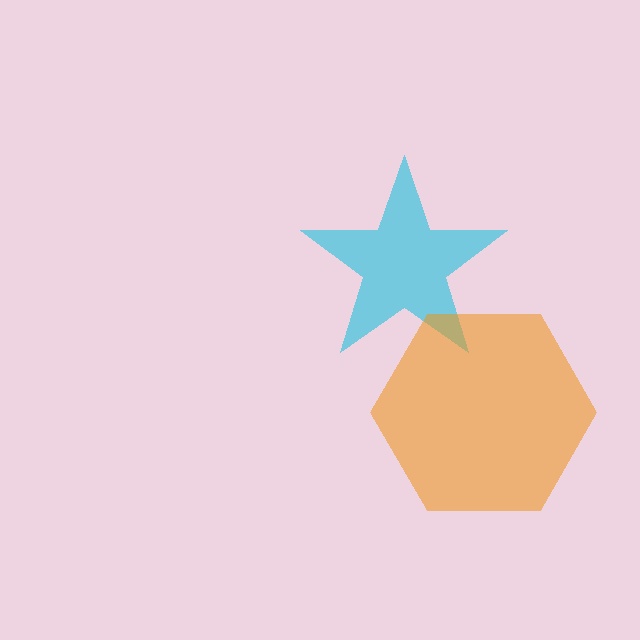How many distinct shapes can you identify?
There are 2 distinct shapes: a cyan star, an orange hexagon.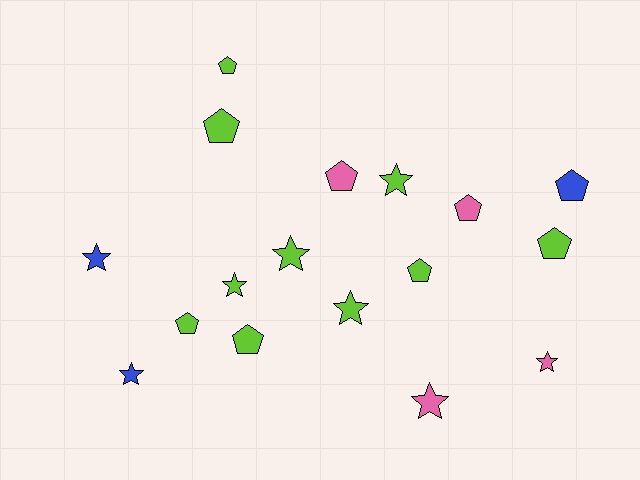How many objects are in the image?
There are 17 objects.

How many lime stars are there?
There are 4 lime stars.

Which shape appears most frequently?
Pentagon, with 9 objects.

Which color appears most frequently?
Lime, with 10 objects.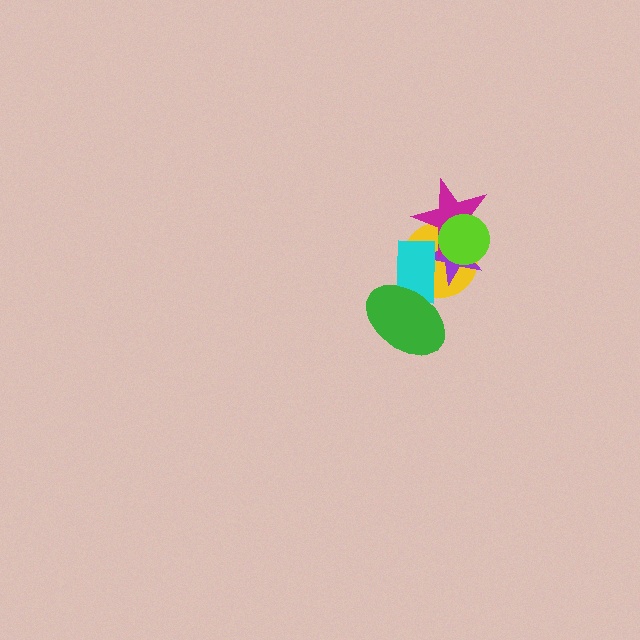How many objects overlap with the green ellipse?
2 objects overlap with the green ellipse.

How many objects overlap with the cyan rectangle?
3 objects overlap with the cyan rectangle.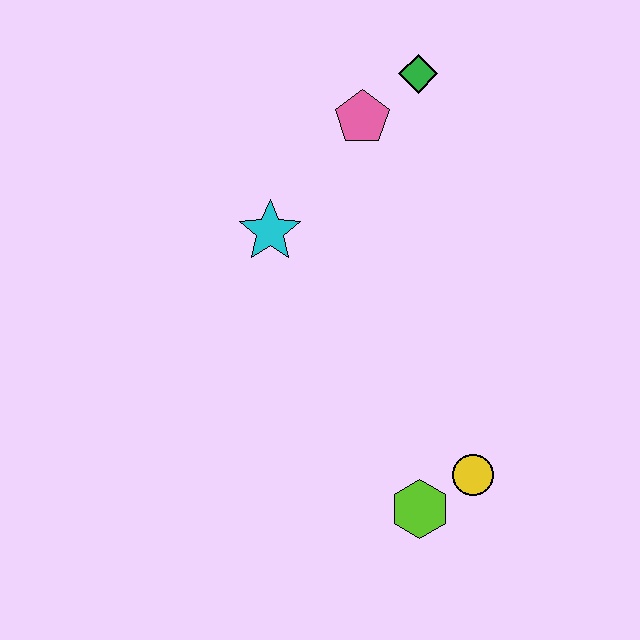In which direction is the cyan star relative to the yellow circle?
The cyan star is above the yellow circle.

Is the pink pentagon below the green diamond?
Yes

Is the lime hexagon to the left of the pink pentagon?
No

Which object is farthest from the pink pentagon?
The lime hexagon is farthest from the pink pentagon.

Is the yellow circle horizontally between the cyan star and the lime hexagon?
No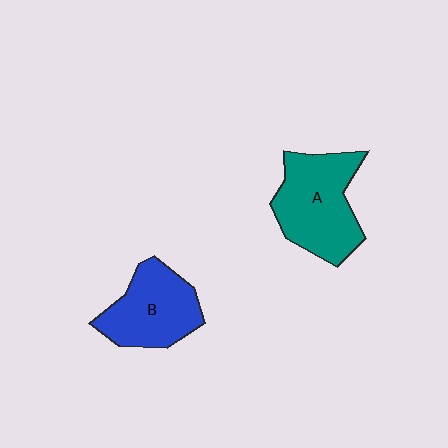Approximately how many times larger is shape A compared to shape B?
Approximately 1.2 times.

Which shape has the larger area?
Shape A (teal).